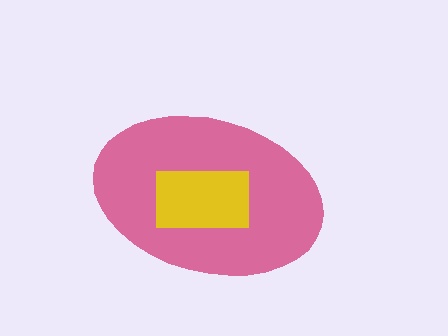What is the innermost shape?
The yellow rectangle.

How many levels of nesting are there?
2.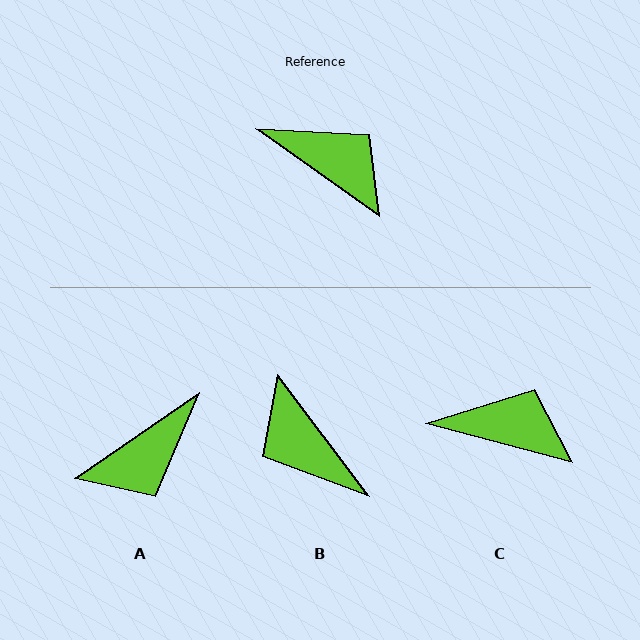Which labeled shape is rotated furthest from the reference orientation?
B, about 162 degrees away.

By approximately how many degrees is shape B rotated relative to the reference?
Approximately 162 degrees counter-clockwise.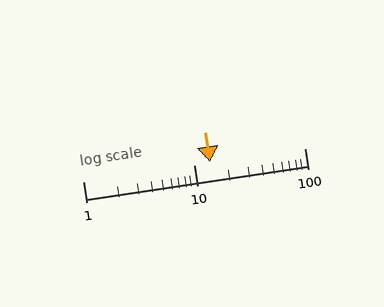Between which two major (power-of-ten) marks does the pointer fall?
The pointer is between 10 and 100.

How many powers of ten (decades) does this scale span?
The scale spans 2 decades, from 1 to 100.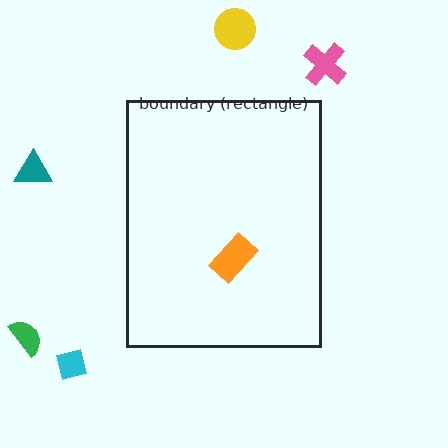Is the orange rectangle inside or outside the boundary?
Inside.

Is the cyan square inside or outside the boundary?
Outside.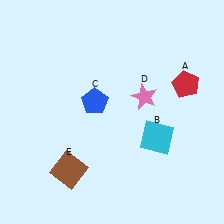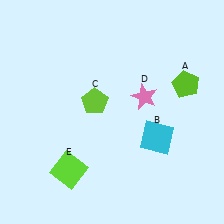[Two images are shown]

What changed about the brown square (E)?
In Image 1, E is brown. In Image 2, it changed to lime.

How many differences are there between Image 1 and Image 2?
There are 3 differences between the two images.